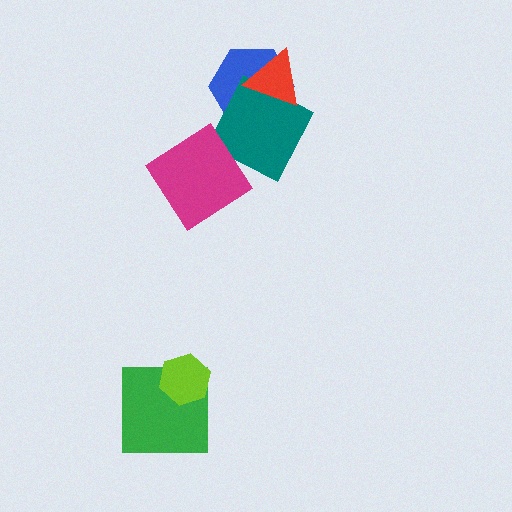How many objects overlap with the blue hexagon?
2 objects overlap with the blue hexagon.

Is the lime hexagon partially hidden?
No, no other shape covers it.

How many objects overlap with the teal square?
2 objects overlap with the teal square.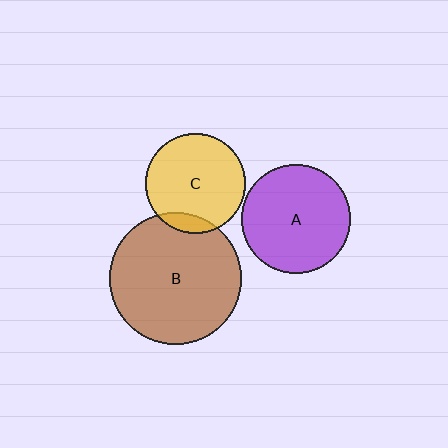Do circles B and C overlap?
Yes.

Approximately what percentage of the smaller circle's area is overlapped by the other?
Approximately 10%.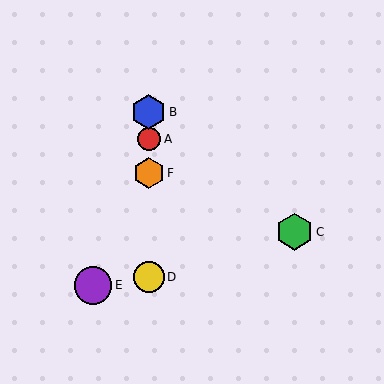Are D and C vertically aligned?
No, D is at x≈149 and C is at x≈295.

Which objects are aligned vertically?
Objects A, B, D, F are aligned vertically.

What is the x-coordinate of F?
Object F is at x≈149.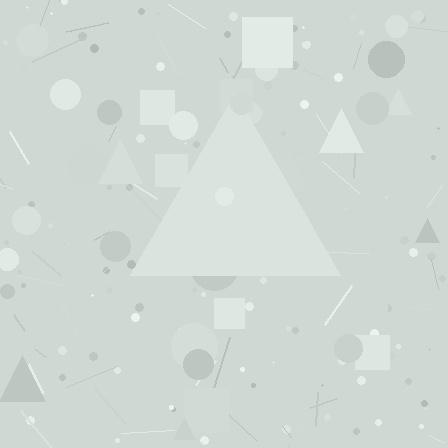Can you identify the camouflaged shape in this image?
The camouflaged shape is a triangle.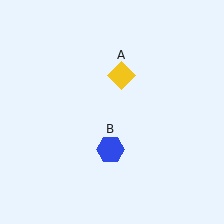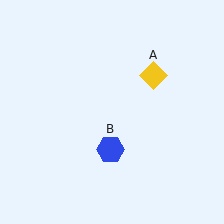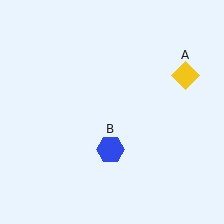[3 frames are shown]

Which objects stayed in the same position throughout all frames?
Blue hexagon (object B) remained stationary.